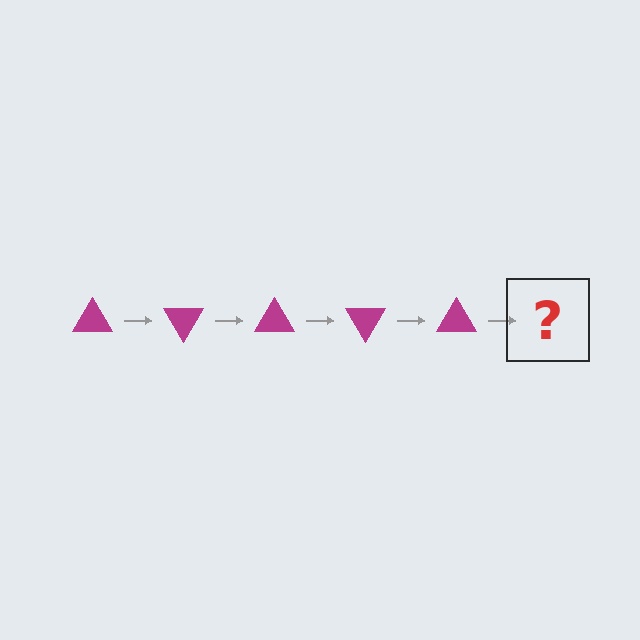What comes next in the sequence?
The next element should be a magenta triangle rotated 300 degrees.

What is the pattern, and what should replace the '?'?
The pattern is that the triangle rotates 60 degrees each step. The '?' should be a magenta triangle rotated 300 degrees.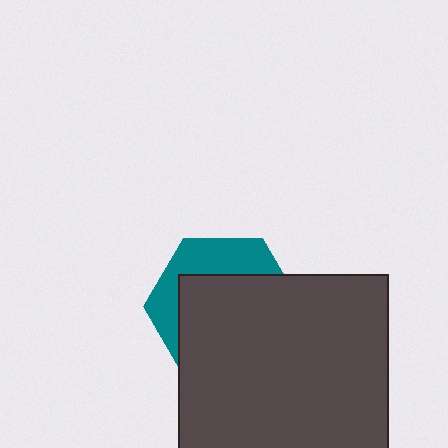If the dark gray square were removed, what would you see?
You would see the complete teal hexagon.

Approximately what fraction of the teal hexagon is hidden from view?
Roughly 67% of the teal hexagon is hidden behind the dark gray square.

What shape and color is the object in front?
The object in front is a dark gray square.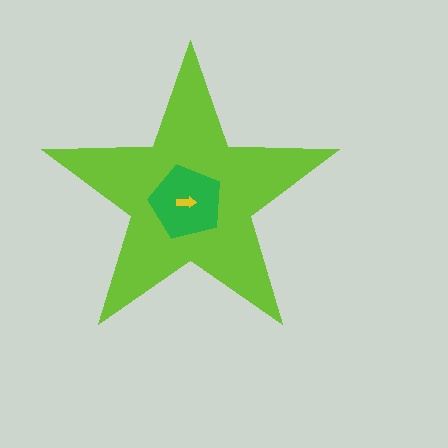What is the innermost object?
The yellow arrow.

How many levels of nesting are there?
3.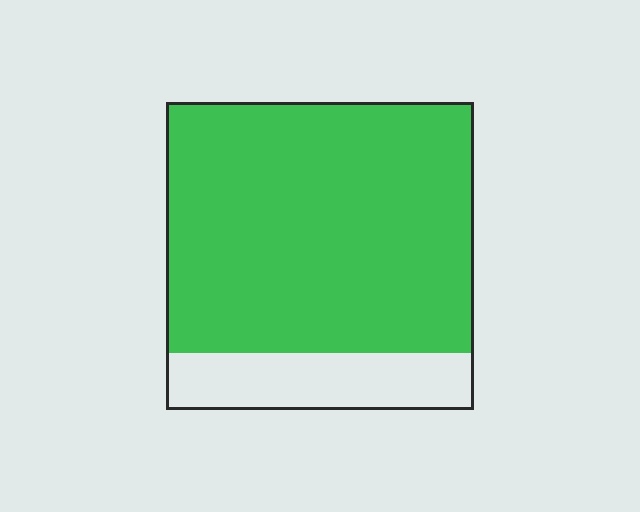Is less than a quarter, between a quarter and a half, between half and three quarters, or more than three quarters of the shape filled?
More than three quarters.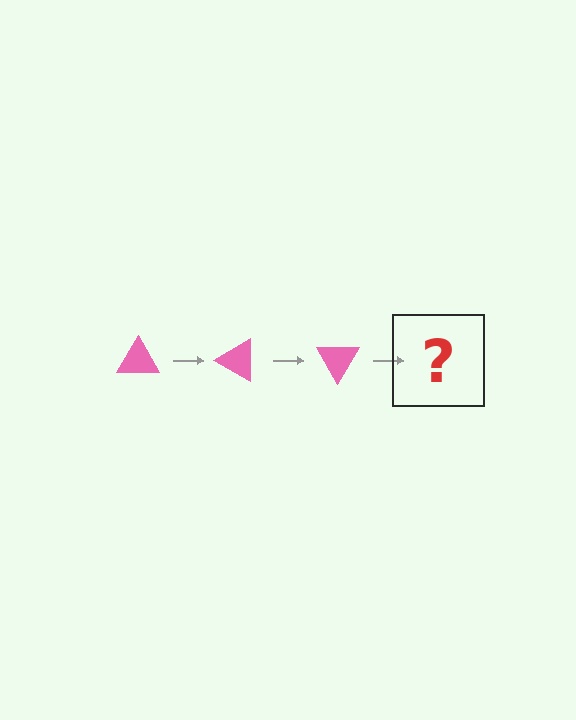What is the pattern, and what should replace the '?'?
The pattern is that the triangle rotates 30 degrees each step. The '?' should be a pink triangle rotated 90 degrees.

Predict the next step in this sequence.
The next step is a pink triangle rotated 90 degrees.